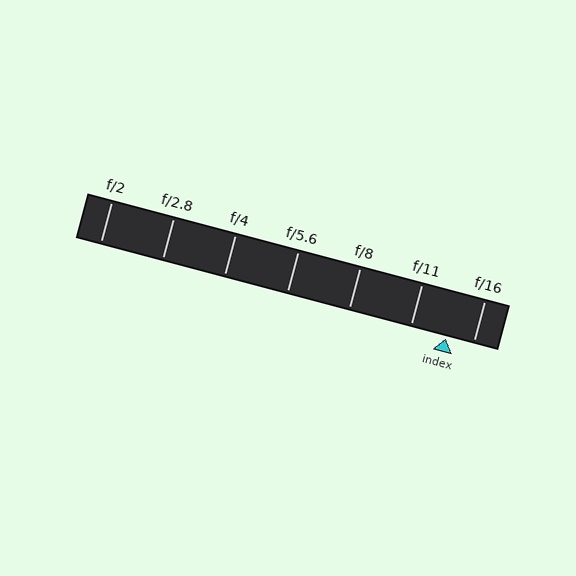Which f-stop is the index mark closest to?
The index mark is closest to f/16.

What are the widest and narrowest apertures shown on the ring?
The widest aperture shown is f/2 and the narrowest is f/16.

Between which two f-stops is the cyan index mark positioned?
The index mark is between f/11 and f/16.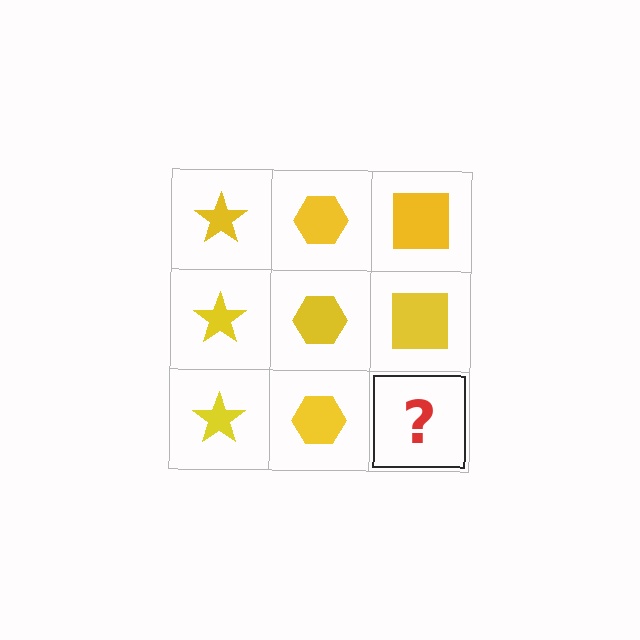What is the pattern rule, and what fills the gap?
The rule is that each column has a consistent shape. The gap should be filled with a yellow square.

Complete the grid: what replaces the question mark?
The question mark should be replaced with a yellow square.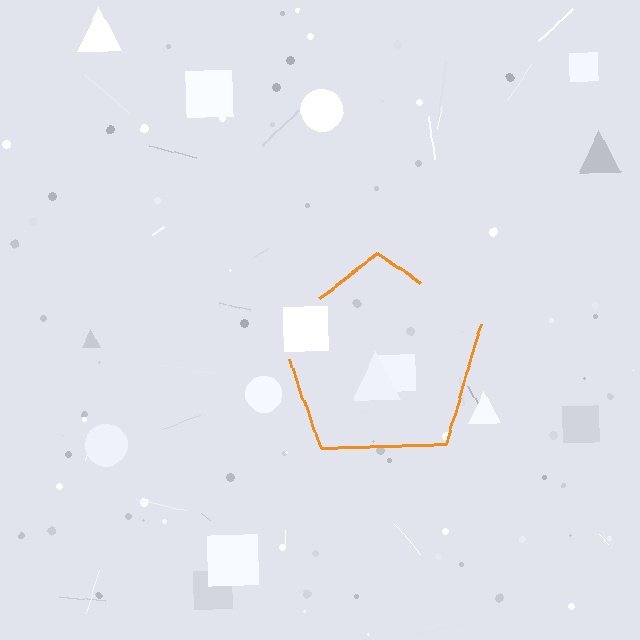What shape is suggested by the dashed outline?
The dashed outline suggests a pentagon.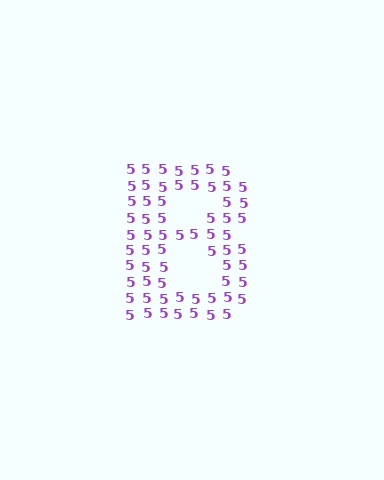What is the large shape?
The large shape is the letter B.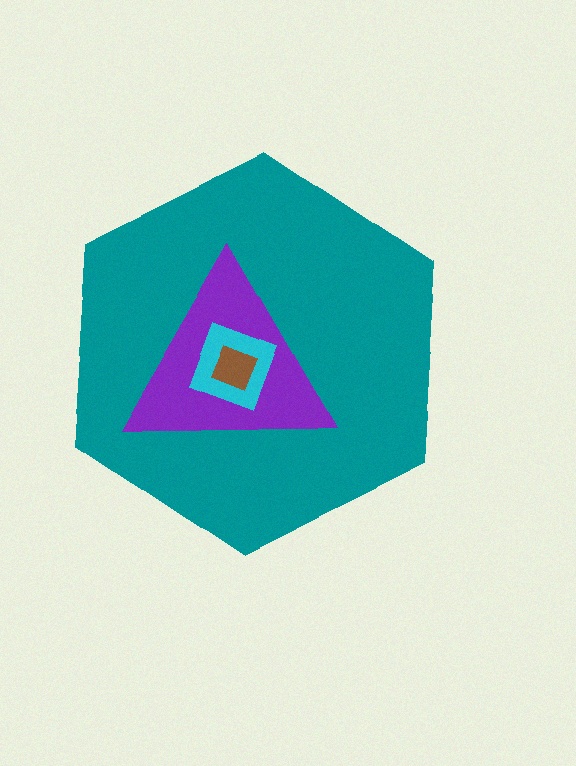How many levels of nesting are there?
4.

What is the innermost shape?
The brown square.